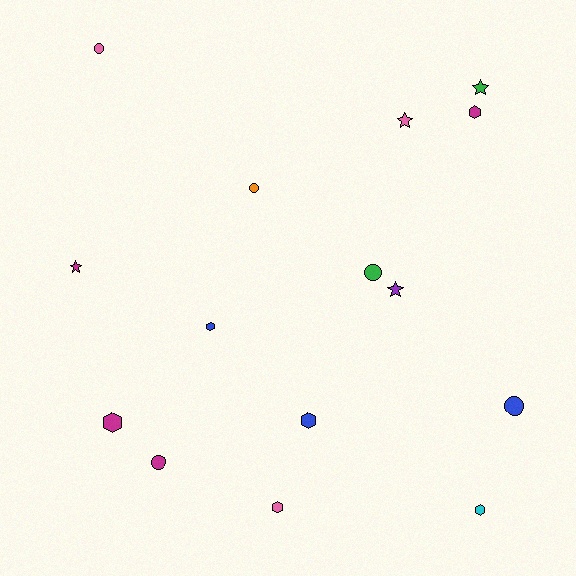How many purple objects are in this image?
There is 1 purple object.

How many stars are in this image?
There are 4 stars.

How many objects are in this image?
There are 15 objects.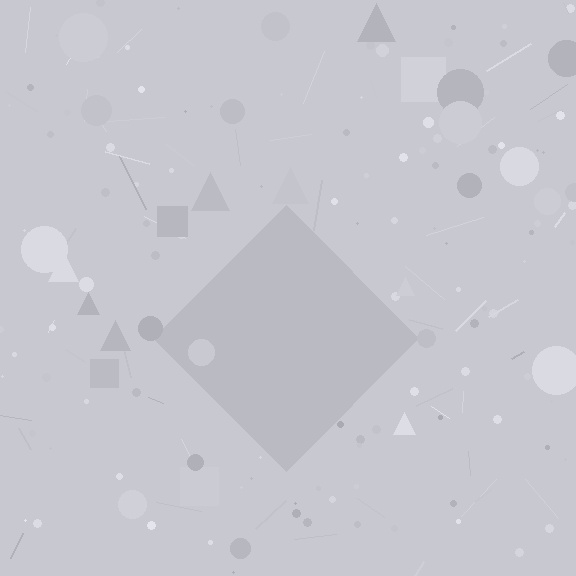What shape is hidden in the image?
A diamond is hidden in the image.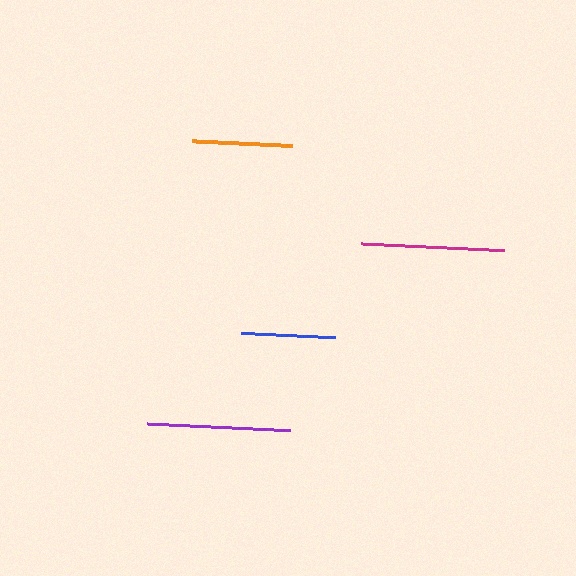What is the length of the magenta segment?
The magenta segment is approximately 143 pixels long.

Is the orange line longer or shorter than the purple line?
The purple line is longer than the orange line.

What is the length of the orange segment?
The orange segment is approximately 100 pixels long.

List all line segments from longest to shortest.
From longest to shortest: magenta, purple, orange, blue.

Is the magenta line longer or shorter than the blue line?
The magenta line is longer than the blue line.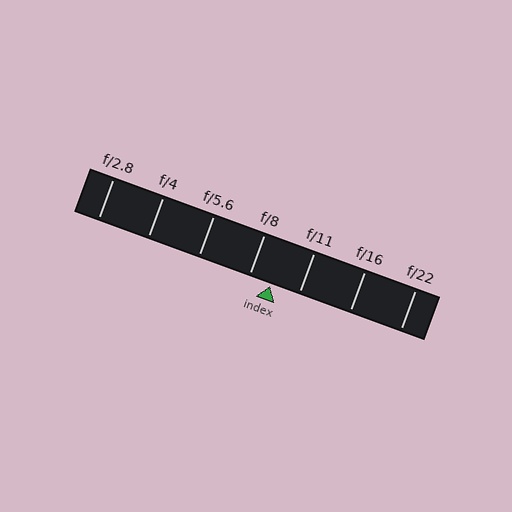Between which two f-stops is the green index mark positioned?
The index mark is between f/8 and f/11.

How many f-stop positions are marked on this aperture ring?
There are 7 f-stop positions marked.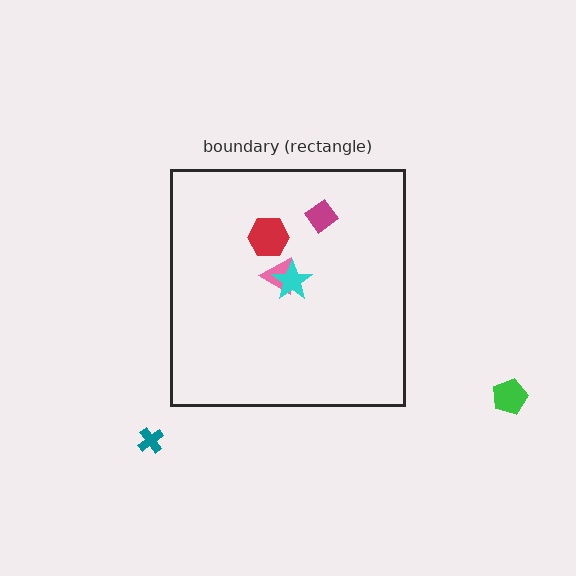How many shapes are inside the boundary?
4 inside, 2 outside.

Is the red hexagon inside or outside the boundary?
Inside.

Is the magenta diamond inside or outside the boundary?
Inside.